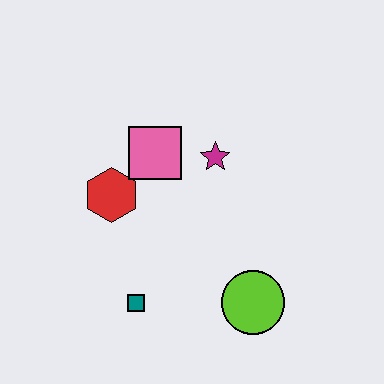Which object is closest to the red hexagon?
The pink square is closest to the red hexagon.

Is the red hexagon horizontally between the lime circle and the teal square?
No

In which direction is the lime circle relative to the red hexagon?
The lime circle is to the right of the red hexagon.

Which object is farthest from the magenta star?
The teal square is farthest from the magenta star.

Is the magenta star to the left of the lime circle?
Yes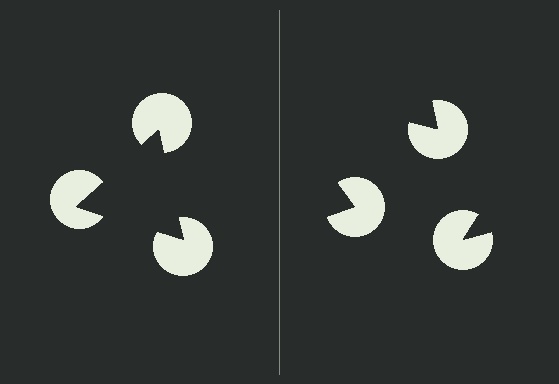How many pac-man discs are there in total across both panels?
6 — 3 on each side.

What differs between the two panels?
The pac-man discs are positioned identically on both sides; only the wedge orientations differ. On the left they align to a triangle; on the right they are misaligned.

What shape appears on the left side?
An illusory triangle.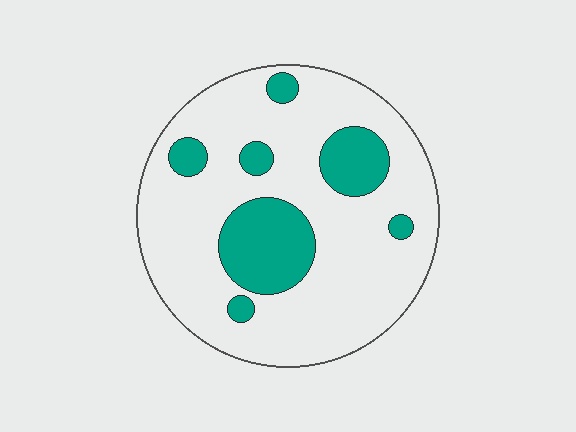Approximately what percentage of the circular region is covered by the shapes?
Approximately 20%.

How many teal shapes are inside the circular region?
7.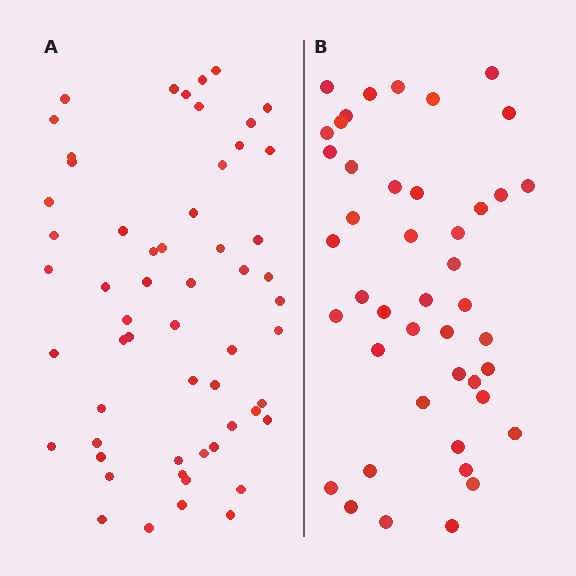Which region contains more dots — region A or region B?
Region A (the left region) has more dots.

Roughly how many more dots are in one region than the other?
Region A has approximately 15 more dots than region B.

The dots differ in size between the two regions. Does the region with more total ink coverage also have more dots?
No. Region B has more total ink coverage because its dots are larger, but region A actually contains more individual dots. Total area can be misleading — the number of items is what matters here.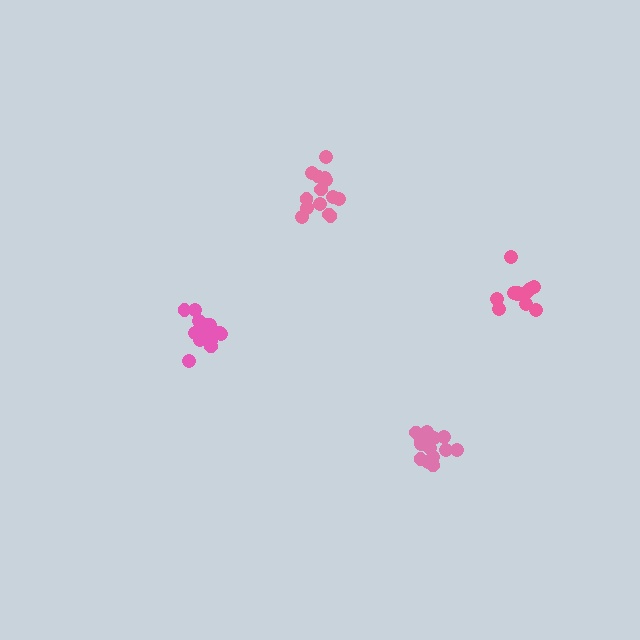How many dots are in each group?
Group 1: 11 dots, Group 2: 15 dots, Group 3: 17 dots, Group 4: 14 dots (57 total).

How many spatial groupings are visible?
There are 4 spatial groupings.